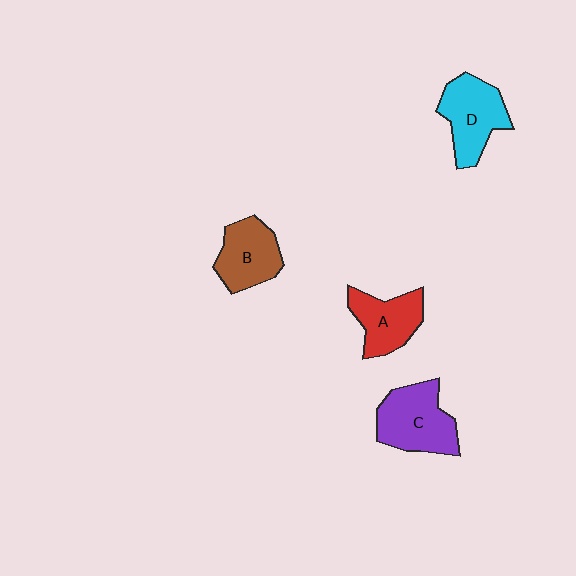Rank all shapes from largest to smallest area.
From largest to smallest: C (purple), D (cyan), B (brown), A (red).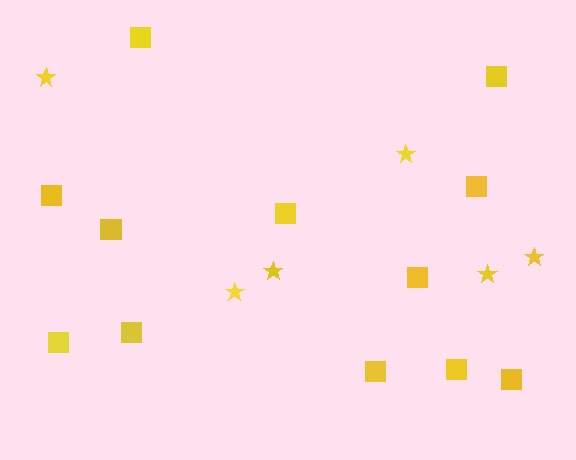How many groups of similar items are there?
There are 2 groups: one group of squares (12) and one group of stars (6).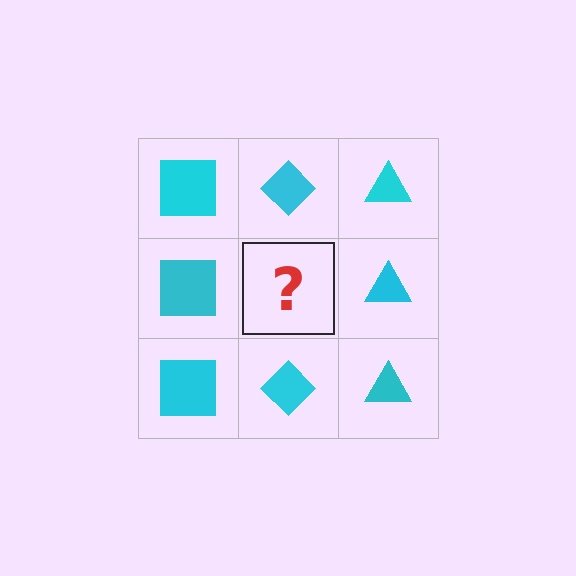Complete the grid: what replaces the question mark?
The question mark should be replaced with a cyan diamond.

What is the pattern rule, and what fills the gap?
The rule is that each column has a consistent shape. The gap should be filled with a cyan diamond.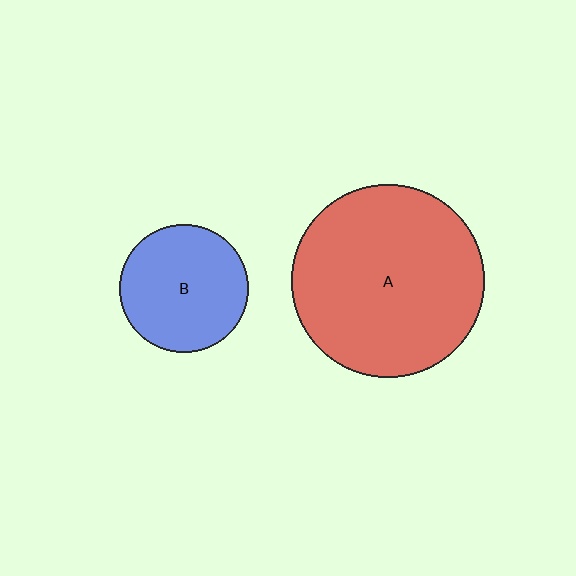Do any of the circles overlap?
No, none of the circles overlap.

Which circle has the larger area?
Circle A (red).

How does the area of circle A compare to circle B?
Approximately 2.2 times.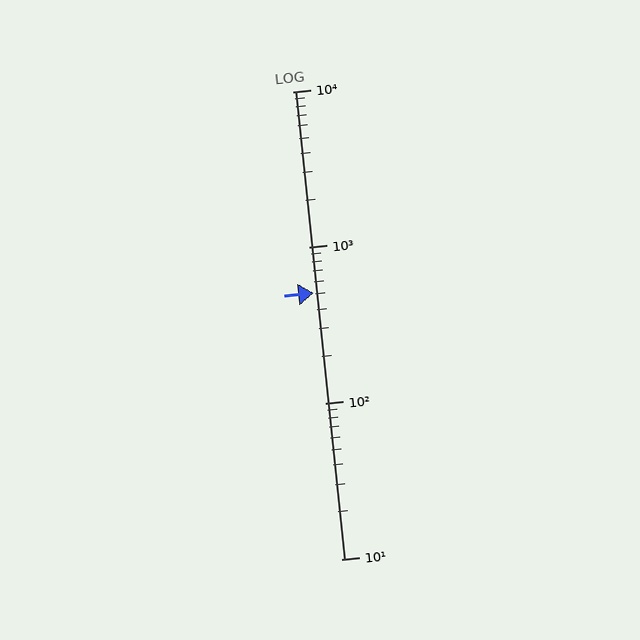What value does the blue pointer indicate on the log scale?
The pointer indicates approximately 510.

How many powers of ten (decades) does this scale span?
The scale spans 3 decades, from 10 to 10000.